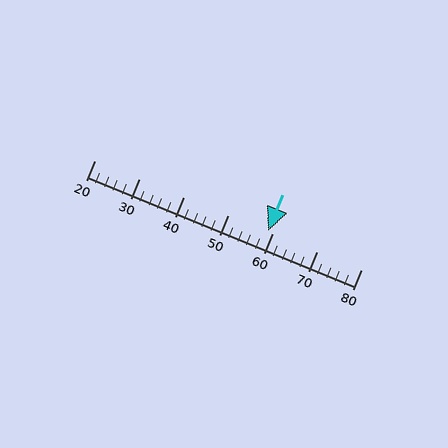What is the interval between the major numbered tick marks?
The major tick marks are spaced 10 units apart.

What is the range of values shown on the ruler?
The ruler shows values from 20 to 80.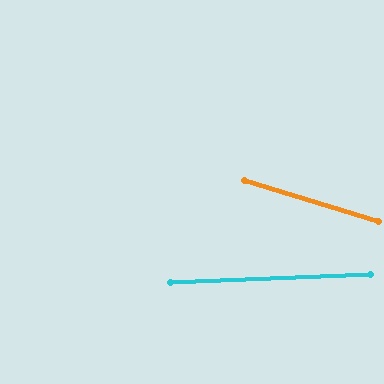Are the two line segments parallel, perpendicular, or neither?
Neither parallel nor perpendicular — they differ by about 19°.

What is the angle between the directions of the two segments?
Approximately 19 degrees.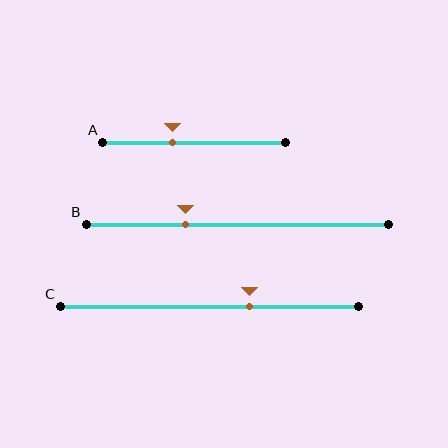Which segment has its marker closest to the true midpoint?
Segment A has its marker closest to the true midpoint.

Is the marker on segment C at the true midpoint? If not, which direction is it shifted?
No, the marker on segment C is shifted to the right by about 13% of the segment length.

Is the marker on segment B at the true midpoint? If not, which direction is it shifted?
No, the marker on segment B is shifted to the left by about 17% of the segment length.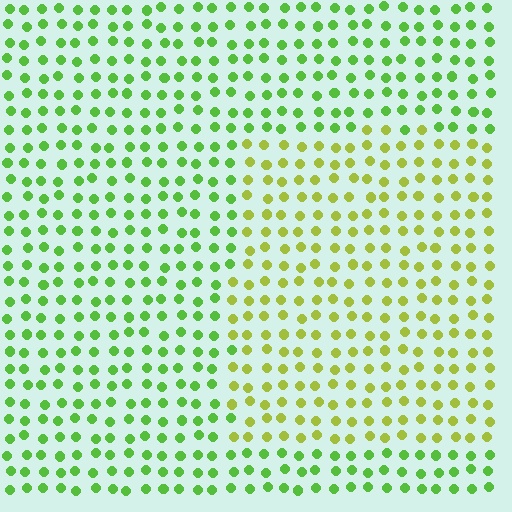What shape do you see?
I see a rectangle.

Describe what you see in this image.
The image is filled with small lime elements in a uniform arrangement. A rectangle-shaped region is visible where the elements are tinted to a slightly different hue, forming a subtle color boundary.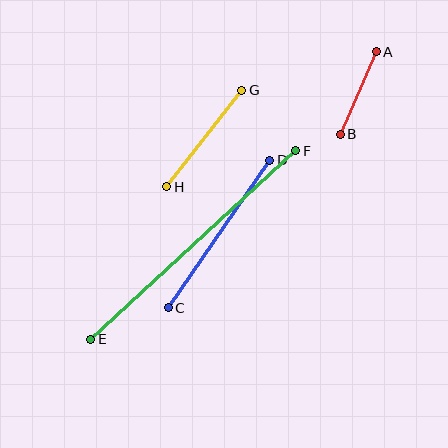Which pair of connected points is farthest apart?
Points E and F are farthest apart.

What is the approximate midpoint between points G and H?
The midpoint is at approximately (204, 138) pixels.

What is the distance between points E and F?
The distance is approximately 279 pixels.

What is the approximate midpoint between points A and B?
The midpoint is at approximately (358, 93) pixels.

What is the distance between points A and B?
The distance is approximately 90 pixels.